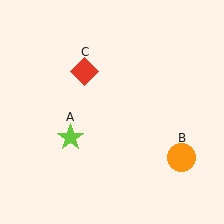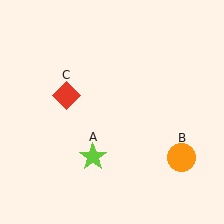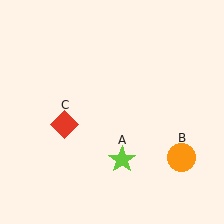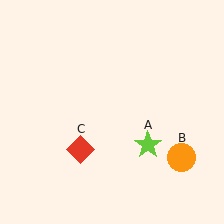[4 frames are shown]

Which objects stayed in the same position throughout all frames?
Orange circle (object B) remained stationary.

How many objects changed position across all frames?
2 objects changed position: lime star (object A), red diamond (object C).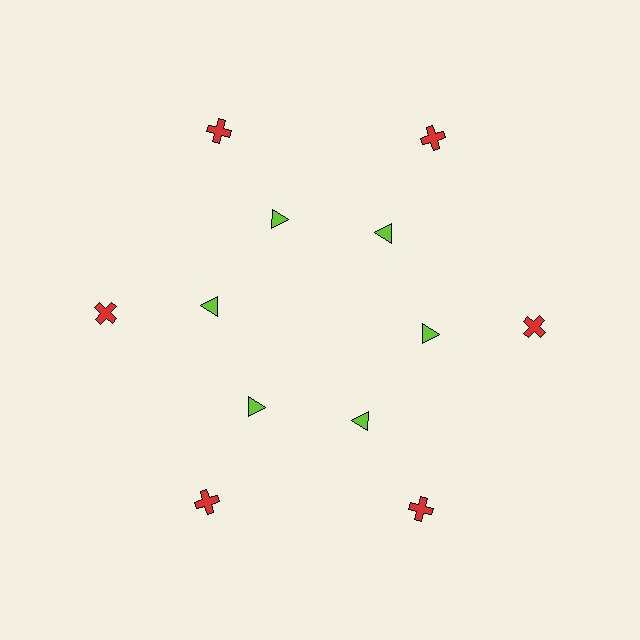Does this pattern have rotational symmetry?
Yes, this pattern has 6-fold rotational symmetry. It looks the same after rotating 60 degrees around the center.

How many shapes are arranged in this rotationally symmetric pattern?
There are 12 shapes, arranged in 6 groups of 2.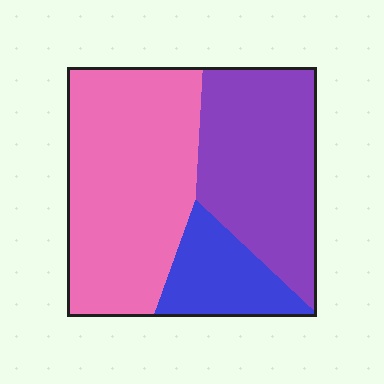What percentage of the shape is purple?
Purple takes up between a quarter and a half of the shape.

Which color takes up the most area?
Pink, at roughly 50%.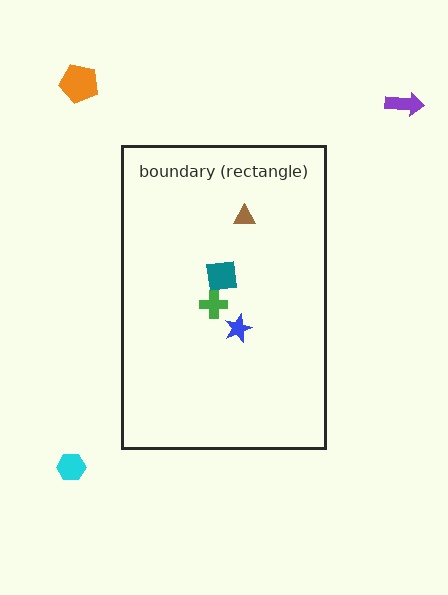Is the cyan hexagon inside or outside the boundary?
Outside.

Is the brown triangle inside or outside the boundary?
Inside.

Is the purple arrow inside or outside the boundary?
Outside.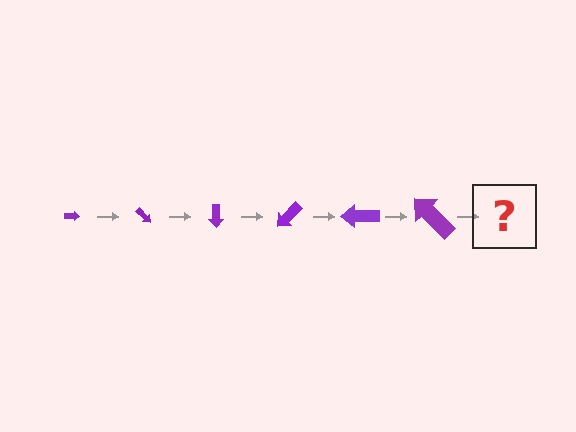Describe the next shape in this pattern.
It should be an arrow, larger than the previous one and rotated 270 degrees from the start.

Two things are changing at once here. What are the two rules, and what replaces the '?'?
The two rules are that the arrow grows larger each step and it rotates 45 degrees each step. The '?' should be an arrow, larger than the previous one and rotated 270 degrees from the start.